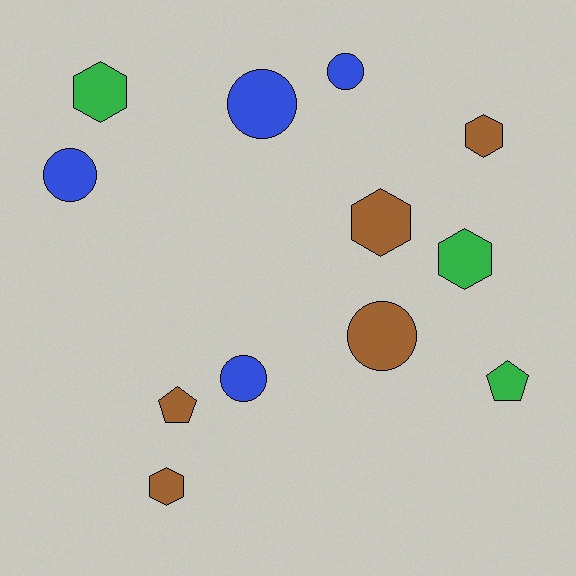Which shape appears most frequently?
Circle, with 5 objects.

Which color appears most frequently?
Brown, with 5 objects.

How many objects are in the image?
There are 12 objects.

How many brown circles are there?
There is 1 brown circle.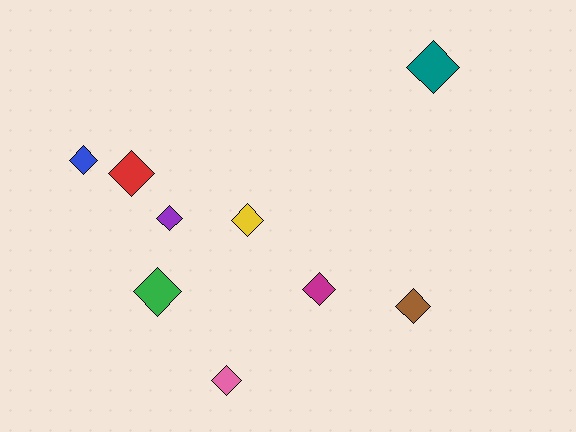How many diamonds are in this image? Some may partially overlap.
There are 9 diamonds.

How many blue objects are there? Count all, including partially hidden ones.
There is 1 blue object.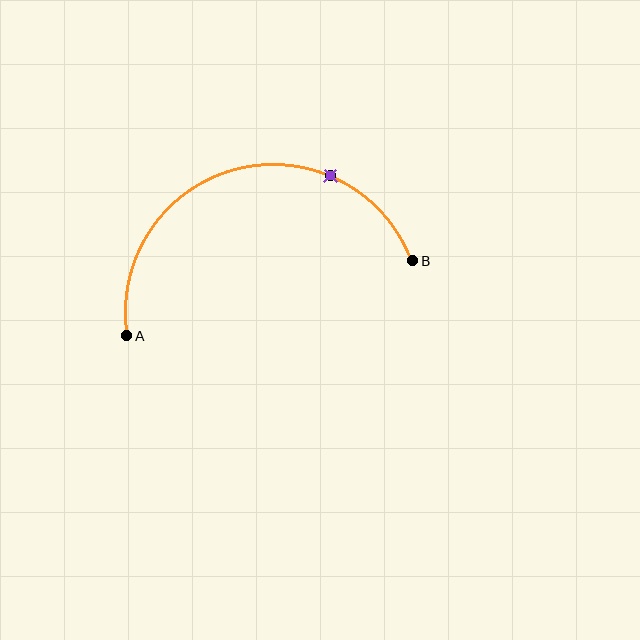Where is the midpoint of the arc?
The arc midpoint is the point on the curve farthest from the straight line joining A and B. It sits above that line.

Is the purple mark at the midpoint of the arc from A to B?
No. The purple mark lies on the arc but is closer to endpoint B. The arc midpoint would be at the point on the curve equidistant along the arc from both A and B.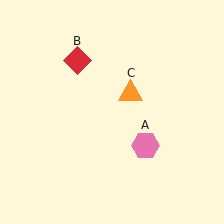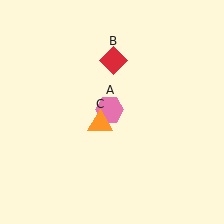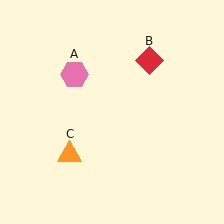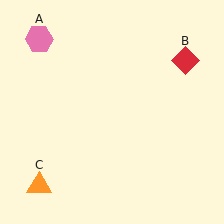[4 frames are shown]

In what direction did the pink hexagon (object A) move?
The pink hexagon (object A) moved up and to the left.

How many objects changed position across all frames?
3 objects changed position: pink hexagon (object A), red diamond (object B), orange triangle (object C).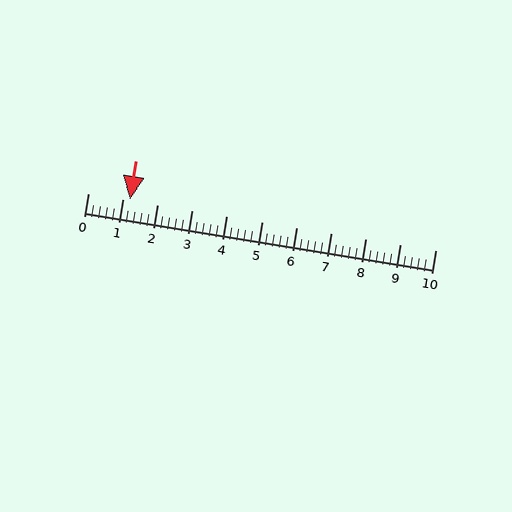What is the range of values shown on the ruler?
The ruler shows values from 0 to 10.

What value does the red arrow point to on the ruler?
The red arrow points to approximately 1.2.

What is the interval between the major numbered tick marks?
The major tick marks are spaced 1 units apart.